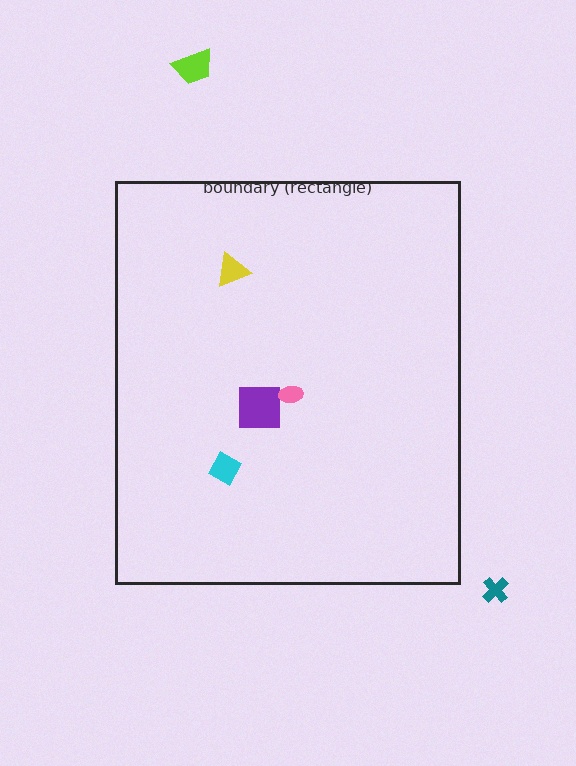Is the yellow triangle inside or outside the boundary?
Inside.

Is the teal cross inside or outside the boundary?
Outside.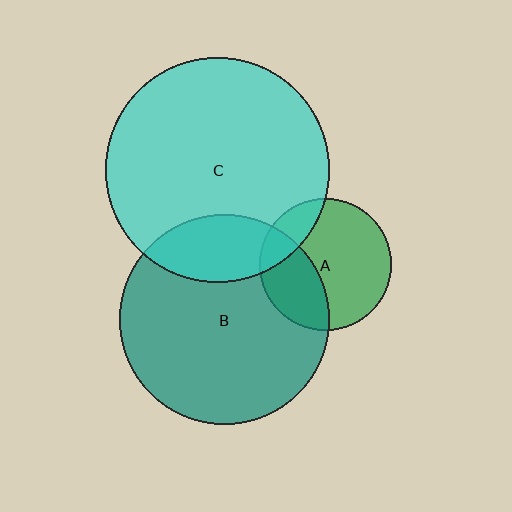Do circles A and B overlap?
Yes.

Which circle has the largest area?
Circle C (cyan).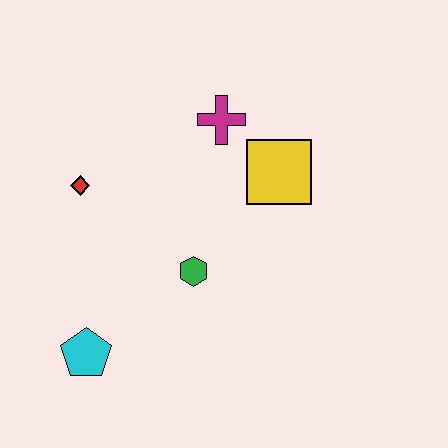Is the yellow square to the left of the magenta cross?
No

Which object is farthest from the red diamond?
The yellow square is farthest from the red diamond.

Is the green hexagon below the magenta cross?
Yes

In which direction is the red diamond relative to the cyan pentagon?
The red diamond is above the cyan pentagon.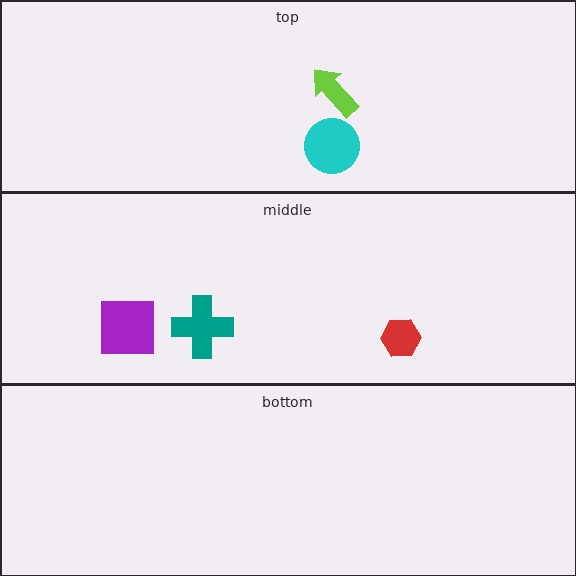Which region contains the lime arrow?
The top region.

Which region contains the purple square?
The middle region.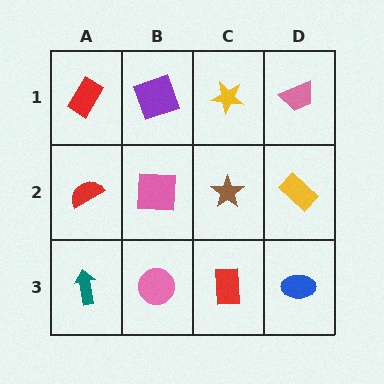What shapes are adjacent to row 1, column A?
A red semicircle (row 2, column A), a purple square (row 1, column B).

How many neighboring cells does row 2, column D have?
3.